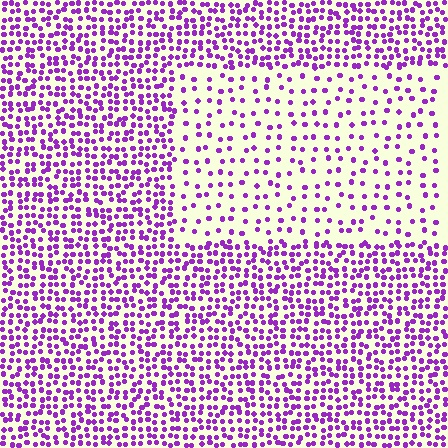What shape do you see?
I see a rectangle.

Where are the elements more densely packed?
The elements are more densely packed outside the rectangle boundary.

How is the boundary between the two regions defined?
The boundary is defined by a change in element density (approximately 2.5x ratio). All elements are the same color, size, and shape.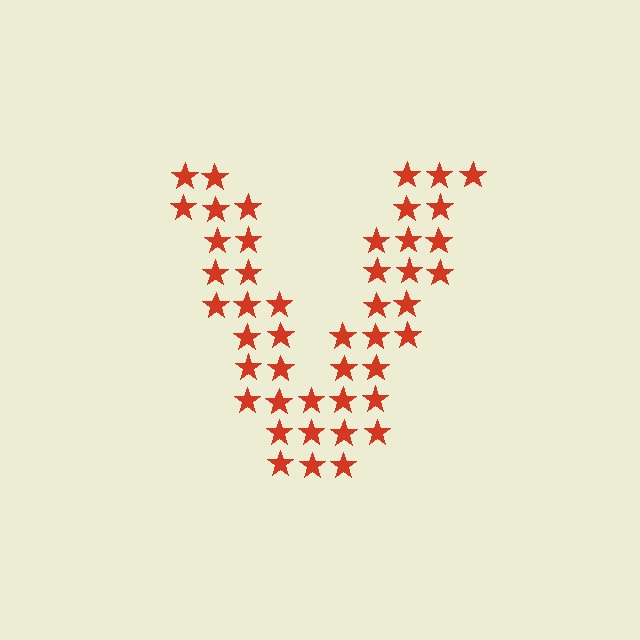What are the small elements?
The small elements are stars.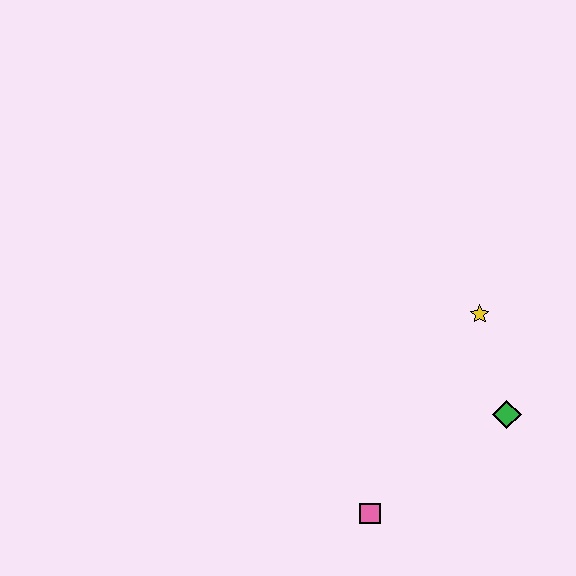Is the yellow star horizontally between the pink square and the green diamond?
Yes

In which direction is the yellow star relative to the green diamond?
The yellow star is above the green diamond.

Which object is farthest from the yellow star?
The pink square is farthest from the yellow star.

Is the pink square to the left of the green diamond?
Yes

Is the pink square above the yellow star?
No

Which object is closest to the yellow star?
The green diamond is closest to the yellow star.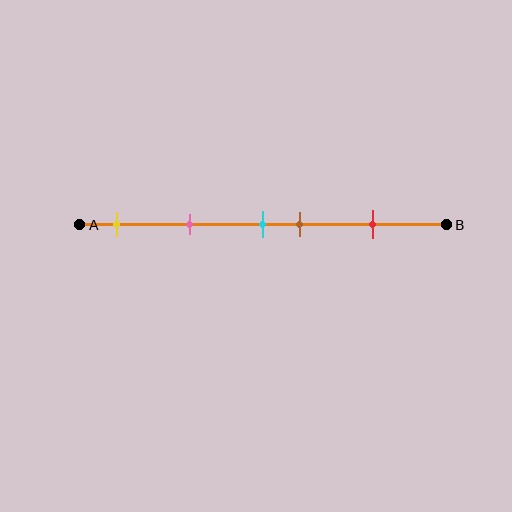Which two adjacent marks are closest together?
The cyan and brown marks are the closest adjacent pair.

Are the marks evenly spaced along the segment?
No, the marks are not evenly spaced.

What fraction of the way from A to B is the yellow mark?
The yellow mark is approximately 10% (0.1) of the way from A to B.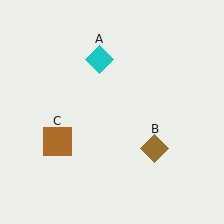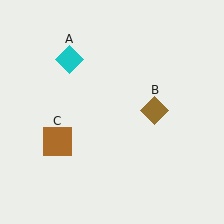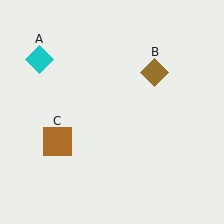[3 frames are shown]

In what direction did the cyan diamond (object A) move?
The cyan diamond (object A) moved left.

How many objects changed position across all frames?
2 objects changed position: cyan diamond (object A), brown diamond (object B).